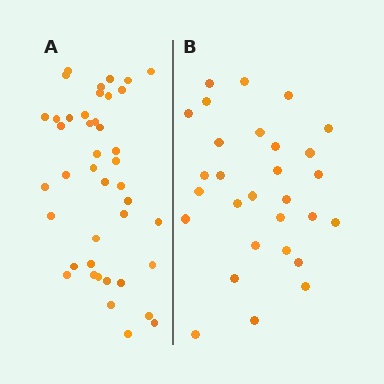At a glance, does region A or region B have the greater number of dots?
Region A (the left region) has more dots.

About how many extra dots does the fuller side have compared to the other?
Region A has approximately 15 more dots than region B.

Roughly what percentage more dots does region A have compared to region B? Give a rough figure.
About 45% more.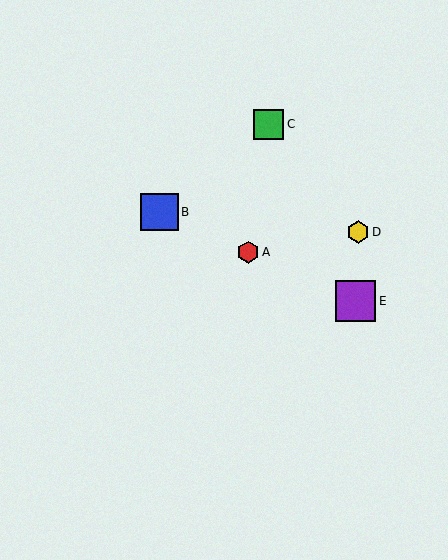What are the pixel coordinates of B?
Object B is at (159, 212).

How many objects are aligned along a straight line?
3 objects (A, B, E) are aligned along a straight line.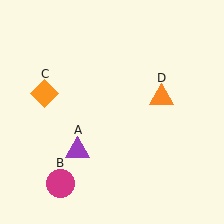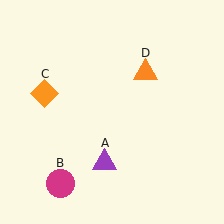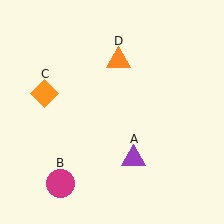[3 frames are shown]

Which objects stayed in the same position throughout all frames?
Magenta circle (object B) and orange diamond (object C) remained stationary.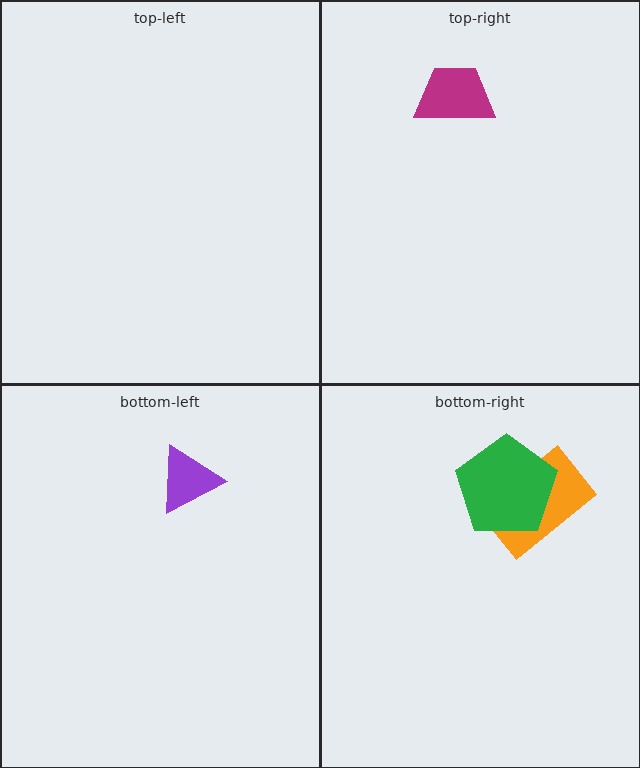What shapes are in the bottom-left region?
The purple triangle.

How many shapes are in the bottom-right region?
2.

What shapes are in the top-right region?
The magenta trapezoid.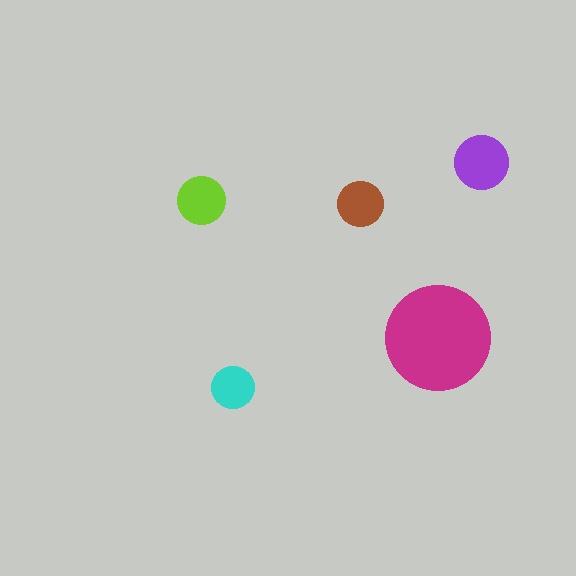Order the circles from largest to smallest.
the magenta one, the purple one, the lime one, the brown one, the cyan one.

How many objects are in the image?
There are 5 objects in the image.